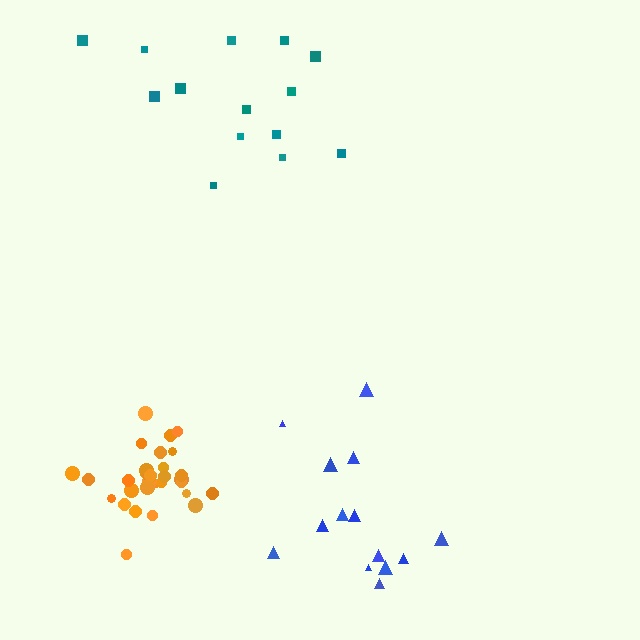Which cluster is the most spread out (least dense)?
Blue.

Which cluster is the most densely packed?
Orange.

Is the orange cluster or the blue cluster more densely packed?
Orange.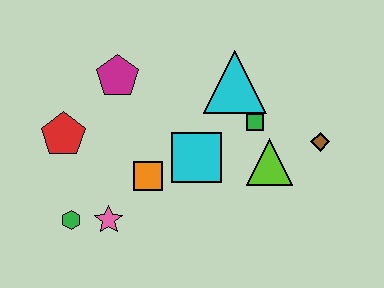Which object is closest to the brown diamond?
The lime triangle is closest to the brown diamond.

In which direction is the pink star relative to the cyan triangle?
The pink star is below the cyan triangle.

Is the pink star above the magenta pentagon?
No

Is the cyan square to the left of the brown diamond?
Yes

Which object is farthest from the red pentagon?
The brown diamond is farthest from the red pentagon.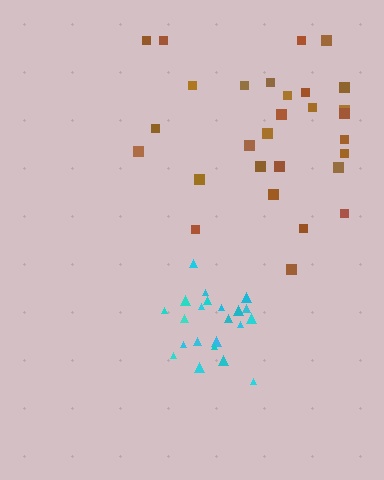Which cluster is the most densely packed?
Cyan.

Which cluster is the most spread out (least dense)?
Brown.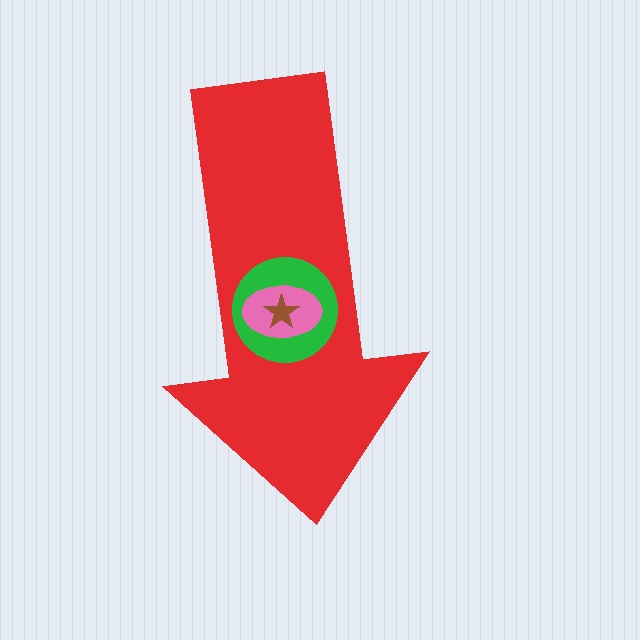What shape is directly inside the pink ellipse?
The brown star.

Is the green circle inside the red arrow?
Yes.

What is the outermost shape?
The red arrow.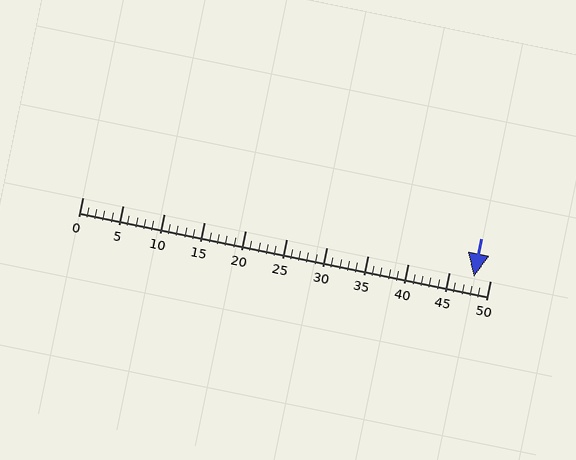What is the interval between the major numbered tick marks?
The major tick marks are spaced 5 units apart.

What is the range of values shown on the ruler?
The ruler shows values from 0 to 50.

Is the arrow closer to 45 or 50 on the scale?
The arrow is closer to 50.